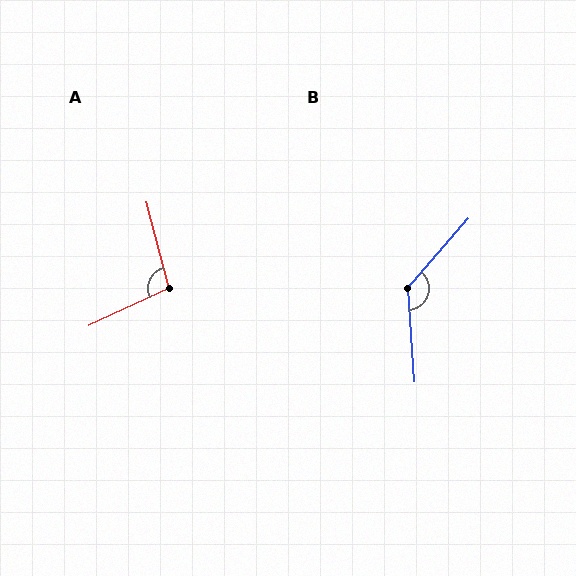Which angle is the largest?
B, at approximately 134 degrees.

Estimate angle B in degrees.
Approximately 134 degrees.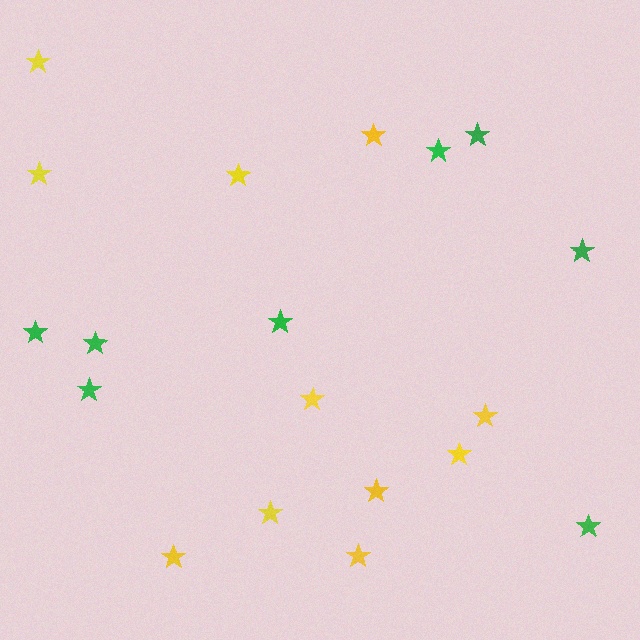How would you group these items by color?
There are 2 groups: one group of yellow stars (11) and one group of green stars (8).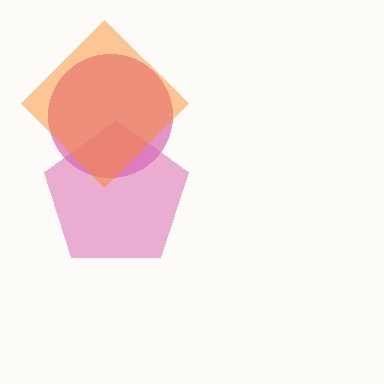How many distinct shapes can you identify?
There are 3 distinct shapes: a magenta pentagon, a pink circle, an orange diamond.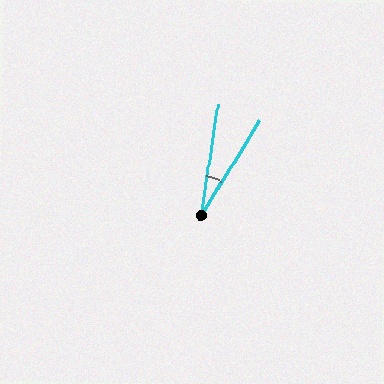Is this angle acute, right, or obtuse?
It is acute.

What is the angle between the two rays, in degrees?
Approximately 23 degrees.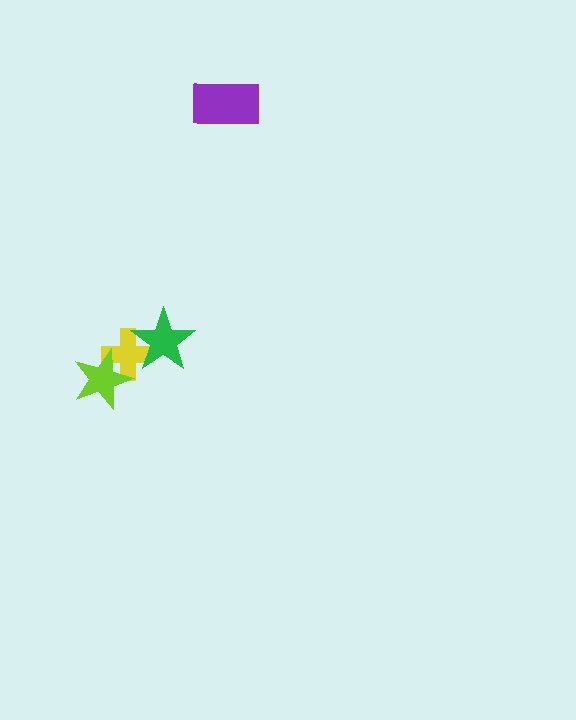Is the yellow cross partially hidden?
Yes, it is partially covered by another shape.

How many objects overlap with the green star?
1 object overlaps with the green star.